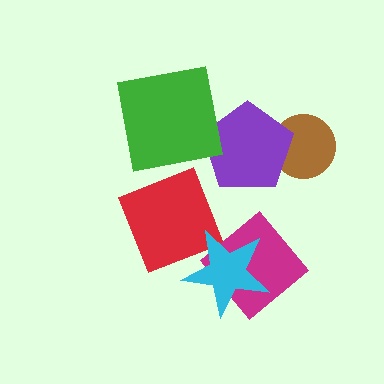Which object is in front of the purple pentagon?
The green square is in front of the purple pentagon.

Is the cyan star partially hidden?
No, no other shape covers it.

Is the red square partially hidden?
Yes, it is partially covered by another shape.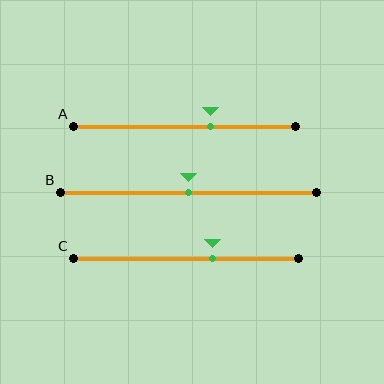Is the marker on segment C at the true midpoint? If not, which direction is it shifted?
No, the marker on segment C is shifted to the right by about 12% of the segment length.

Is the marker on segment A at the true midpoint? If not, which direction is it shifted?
No, the marker on segment A is shifted to the right by about 12% of the segment length.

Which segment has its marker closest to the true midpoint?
Segment B has its marker closest to the true midpoint.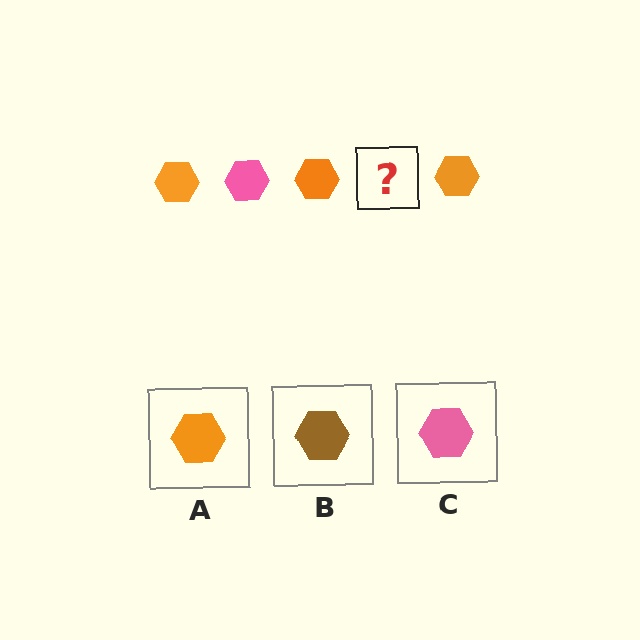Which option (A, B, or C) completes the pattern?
C.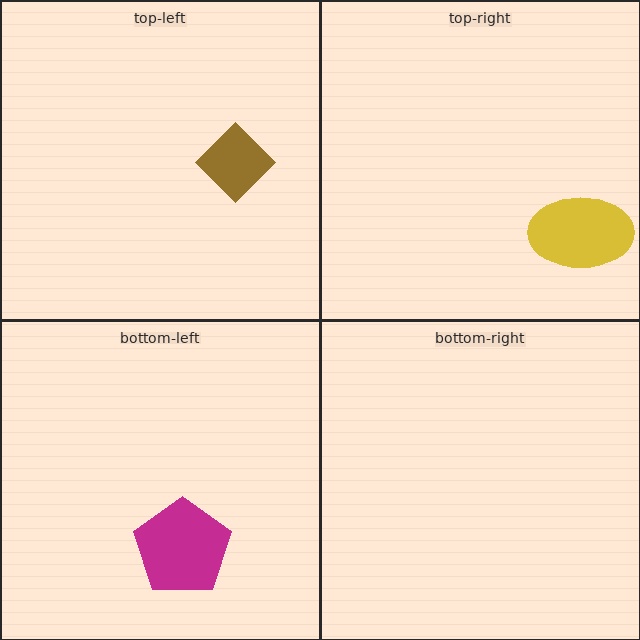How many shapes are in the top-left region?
1.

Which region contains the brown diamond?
The top-left region.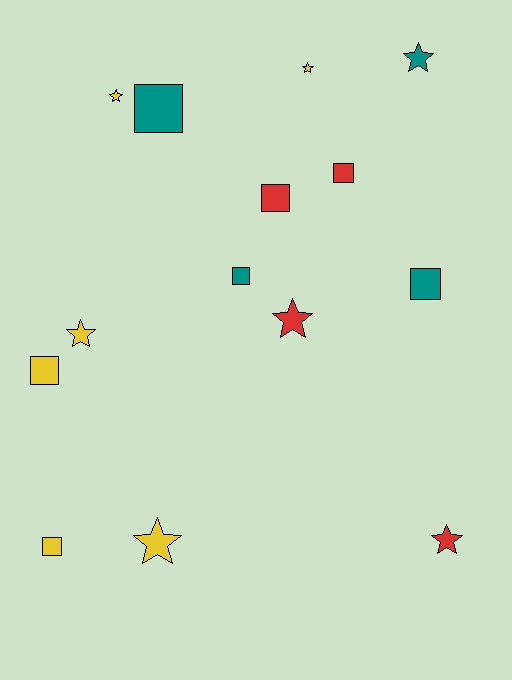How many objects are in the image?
There are 14 objects.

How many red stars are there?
There are 2 red stars.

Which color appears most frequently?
Yellow, with 6 objects.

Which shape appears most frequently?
Square, with 7 objects.